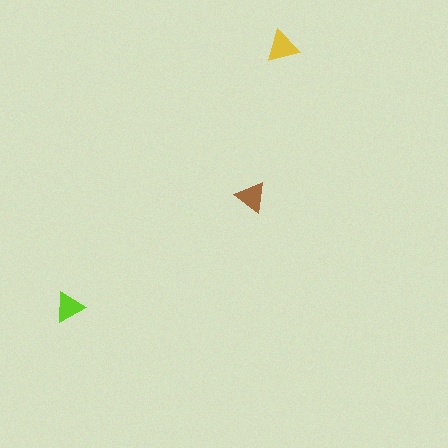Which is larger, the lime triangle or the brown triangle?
The brown one.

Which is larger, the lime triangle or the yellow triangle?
The yellow one.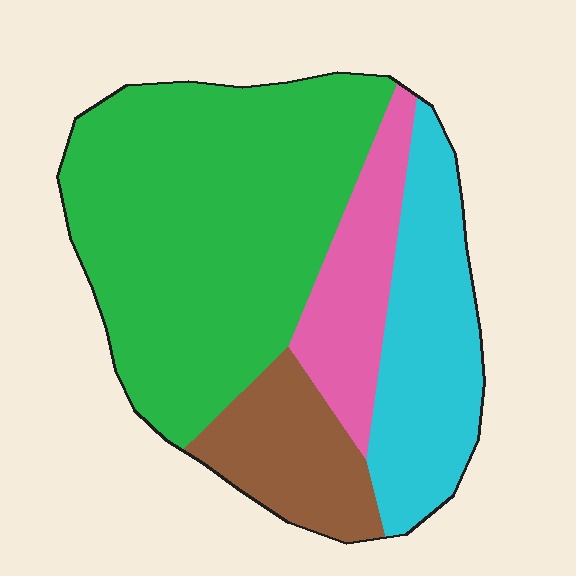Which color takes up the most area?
Green, at roughly 50%.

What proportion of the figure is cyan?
Cyan covers roughly 20% of the figure.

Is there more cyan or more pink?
Cyan.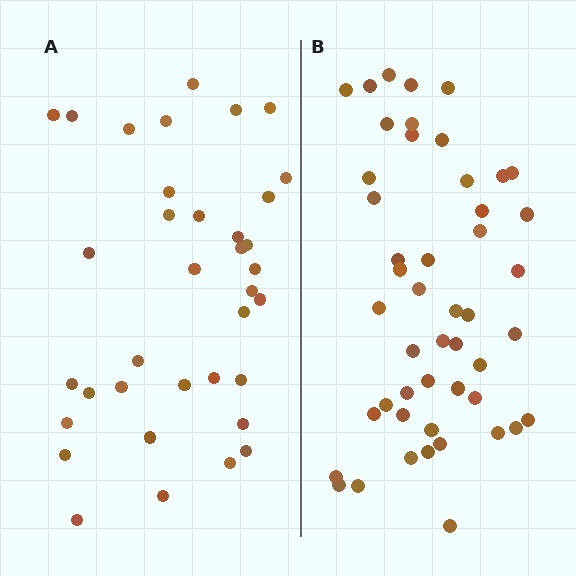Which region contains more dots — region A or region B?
Region B (the right region) has more dots.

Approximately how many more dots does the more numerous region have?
Region B has roughly 12 or so more dots than region A.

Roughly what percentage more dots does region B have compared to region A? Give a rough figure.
About 35% more.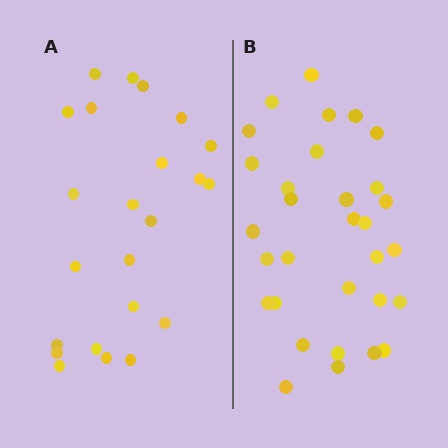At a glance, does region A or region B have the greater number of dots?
Region B (the right region) has more dots.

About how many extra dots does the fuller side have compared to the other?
Region B has roughly 8 or so more dots than region A.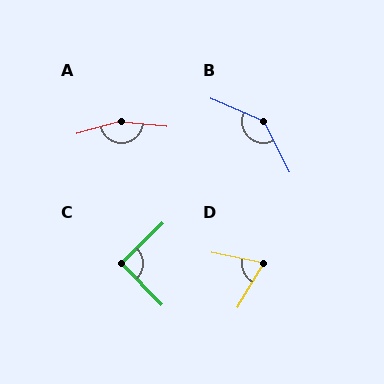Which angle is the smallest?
D, at approximately 70 degrees.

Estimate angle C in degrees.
Approximately 90 degrees.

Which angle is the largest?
A, at approximately 159 degrees.